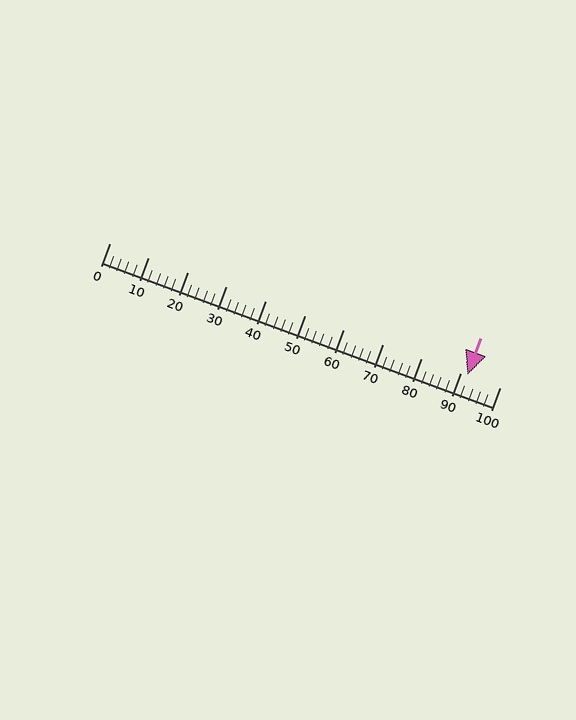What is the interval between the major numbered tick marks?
The major tick marks are spaced 10 units apart.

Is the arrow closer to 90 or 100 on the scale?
The arrow is closer to 90.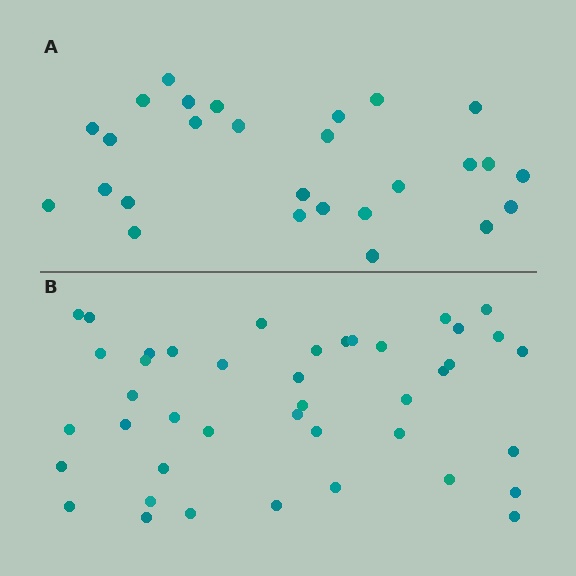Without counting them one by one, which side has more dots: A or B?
Region B (the bottom region) has more dots.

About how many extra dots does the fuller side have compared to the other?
Region B has approximately 15 more dots than region A.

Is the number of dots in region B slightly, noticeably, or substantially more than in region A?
Region B has substantially more. The ratio is roughly 1.6 to 1.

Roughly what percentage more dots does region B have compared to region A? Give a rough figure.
About 55% more.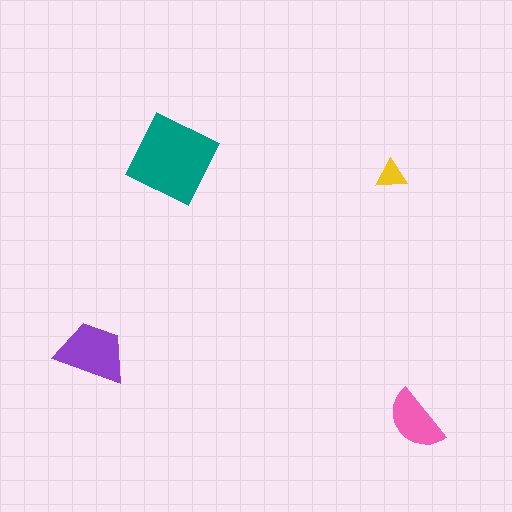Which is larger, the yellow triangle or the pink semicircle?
The pink semicircle.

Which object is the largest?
The teal square.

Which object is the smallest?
The yellow triangle.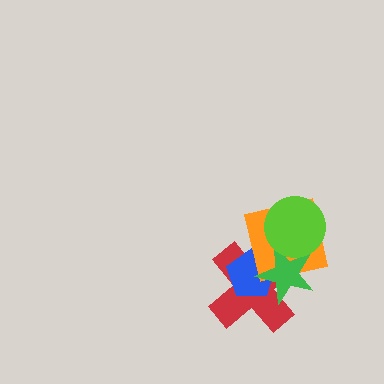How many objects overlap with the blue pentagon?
3 objects overlap with the blue pentagon.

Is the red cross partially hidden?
Yes, it is partially covered by another shape.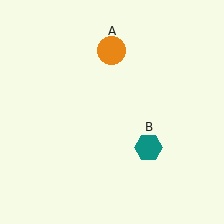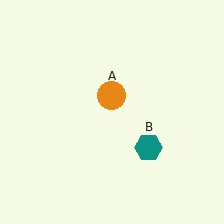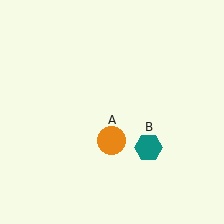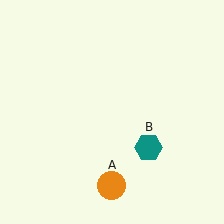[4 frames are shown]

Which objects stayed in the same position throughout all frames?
Teal hexagon (object B) remained stationary.